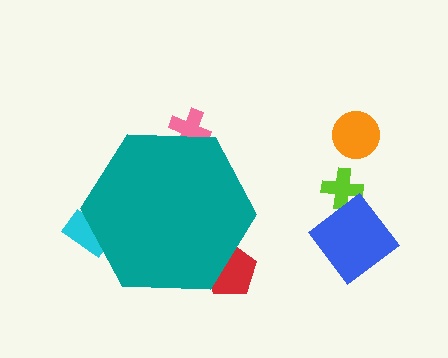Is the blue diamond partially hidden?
No, the blue diamond is fully visible.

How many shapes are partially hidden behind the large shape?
3 shapes are partially hidden.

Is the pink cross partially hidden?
Yes, the pink cross is partially hidden behind the teal hexagon.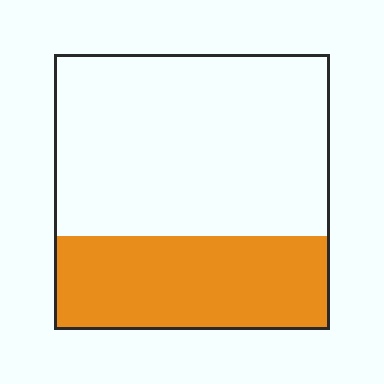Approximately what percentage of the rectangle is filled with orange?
Approximately 35%.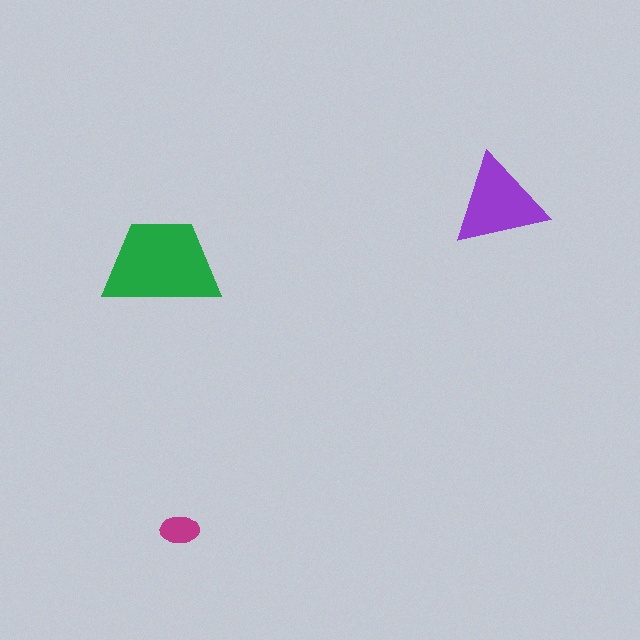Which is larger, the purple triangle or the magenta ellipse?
The purple triangle.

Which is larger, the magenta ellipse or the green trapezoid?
The green trapezoid.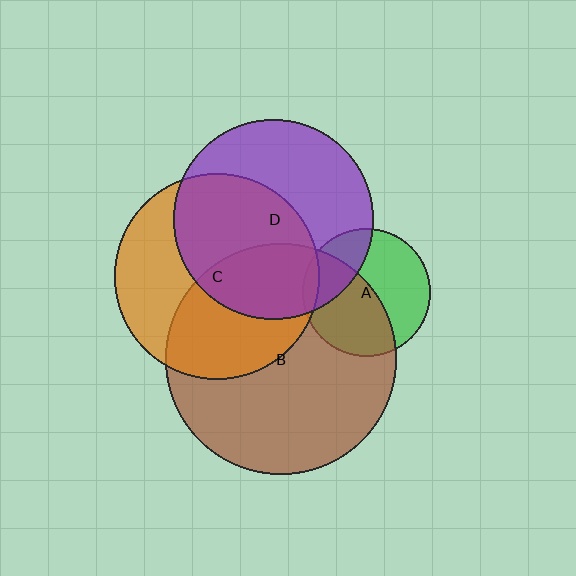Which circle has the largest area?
Circle B (brown).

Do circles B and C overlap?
Yes.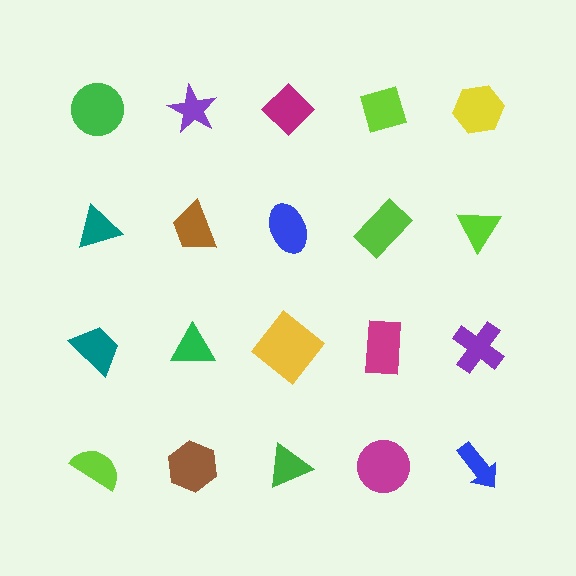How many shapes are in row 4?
5 shapes.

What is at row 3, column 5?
A purple cross.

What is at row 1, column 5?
A yellow hexagon.